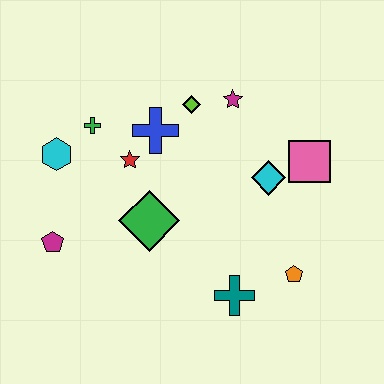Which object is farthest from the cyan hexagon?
The orange pentagon is farthest from the cyan hexagon.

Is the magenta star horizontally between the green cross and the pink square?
Yes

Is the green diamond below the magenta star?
Yes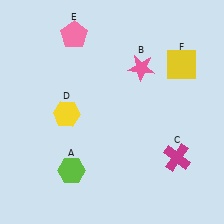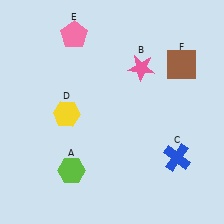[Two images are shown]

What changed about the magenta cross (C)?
In Image 1, C is magenta. In Image 2, it changed to blue.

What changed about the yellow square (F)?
In Image 1, F is yellow. In Image 2, it changed to brown.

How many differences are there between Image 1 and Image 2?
There are 2 differences between the two images.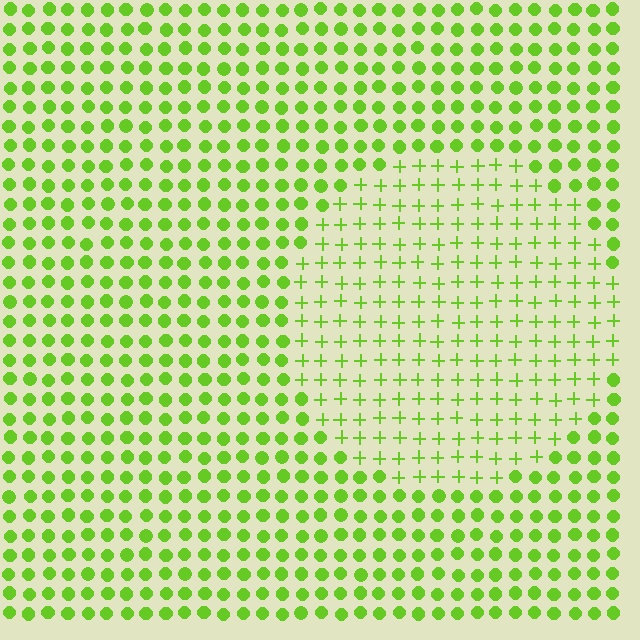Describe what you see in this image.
The image is filled with small lime elements arranged in a uniform grid. A circle-shaped region contains plus signs, while the surrounding area contains circles. The boundary is defined purely by the change in element shape.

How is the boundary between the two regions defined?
The boundary is defined by a change in element shape: plus signs inside vs. circles outside. All elements share the same color and spacing.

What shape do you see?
I see a circle.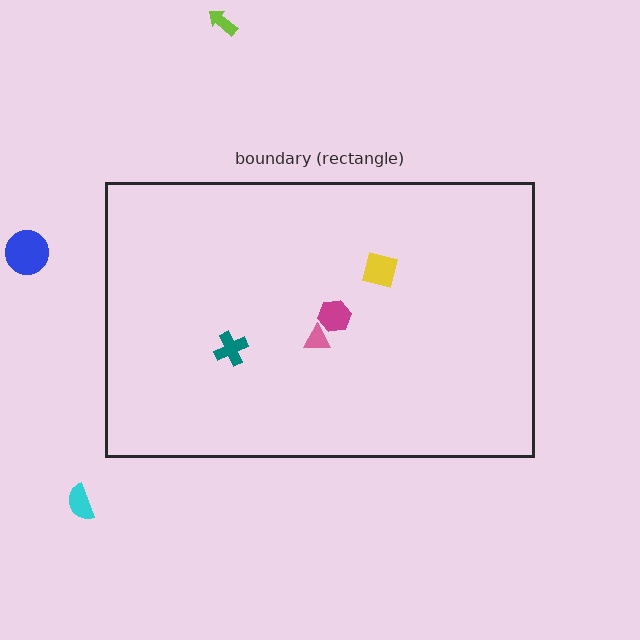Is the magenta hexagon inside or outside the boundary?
Inside.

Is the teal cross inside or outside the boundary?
Inside.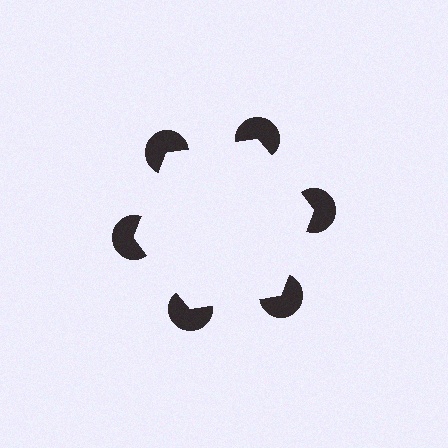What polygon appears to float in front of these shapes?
An illusory hexagon — its edges are inferred from the aligned wedge cuts in the pac-man discs, not physically drawn.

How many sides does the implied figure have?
6 sides.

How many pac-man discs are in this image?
There are 6 — one at each vertex of the illusory hexagon.